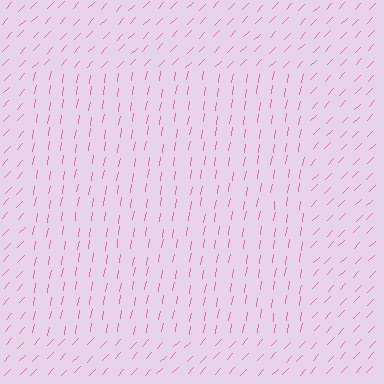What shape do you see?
I see a rectangle.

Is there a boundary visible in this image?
Yes, there is a texture boundary formed by a change in line orientation.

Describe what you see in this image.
The image is filled with small pink line segments. A rectangle region in the image has lines oriented differently from the surrounding lines, creating a visible texture boundary.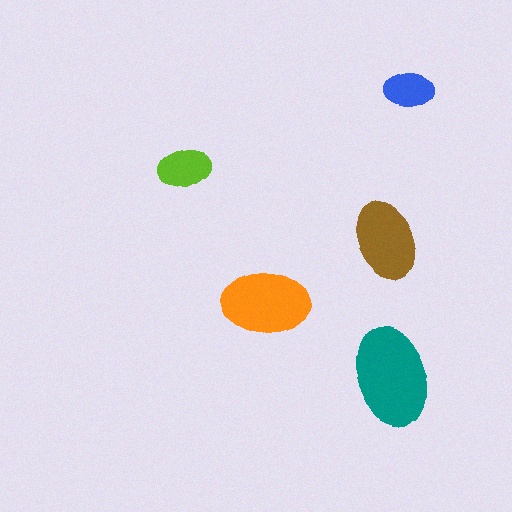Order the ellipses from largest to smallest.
the teal one, the orange one, the brown one, the lime one, the blue one.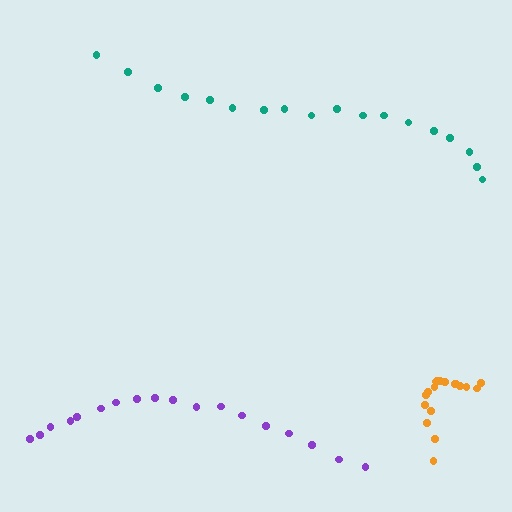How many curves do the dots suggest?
There are 3 distinct paths.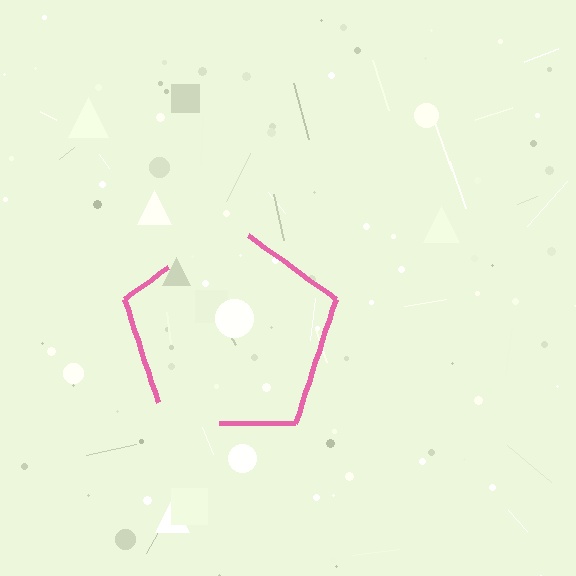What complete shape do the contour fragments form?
The contour fragments form a pentagon.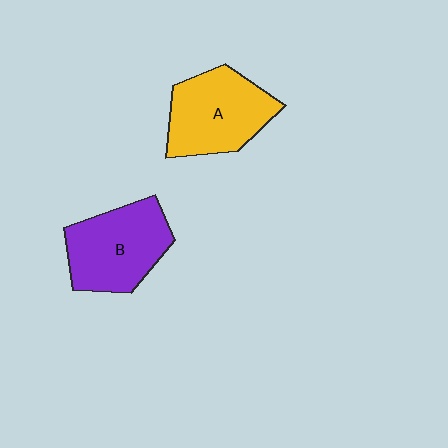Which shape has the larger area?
Shape B (purple).